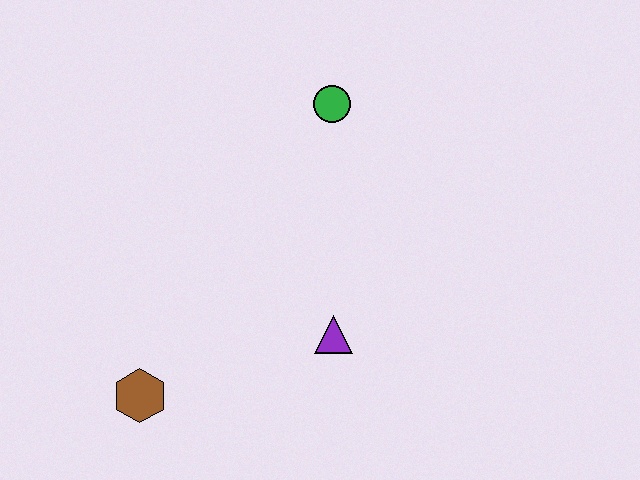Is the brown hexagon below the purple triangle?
Yes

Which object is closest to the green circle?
The purple triangle is closest to the green circle.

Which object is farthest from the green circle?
The brown hexagon is farthest from the green circle.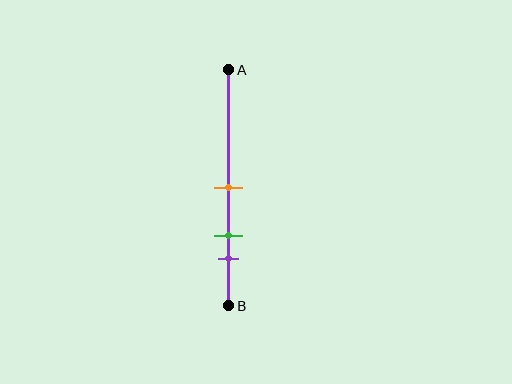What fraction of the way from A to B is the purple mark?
The purple mark is approximately 80% (0.8) of the way from A to B.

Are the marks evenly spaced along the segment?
Yes, the marks are approximately evenly spaced.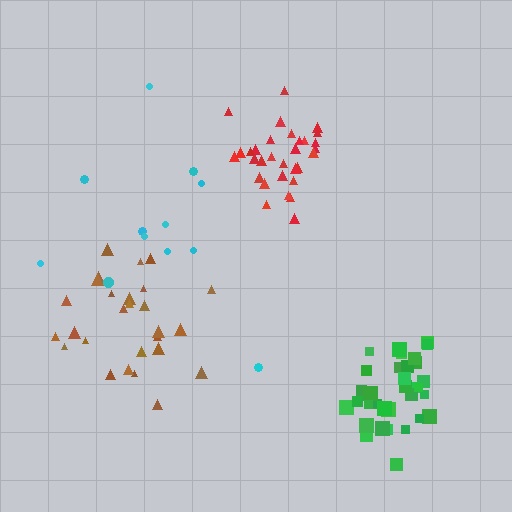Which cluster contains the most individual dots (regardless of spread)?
Green (34).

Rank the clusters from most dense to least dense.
red, green, brown, cyan.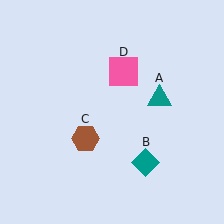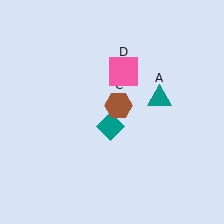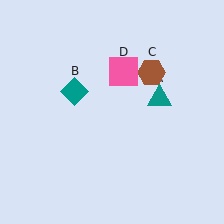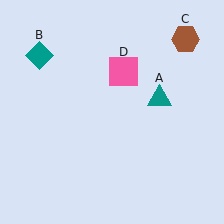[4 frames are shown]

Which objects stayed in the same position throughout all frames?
Teal triangle (object A) and pink square (object D) remained stationary.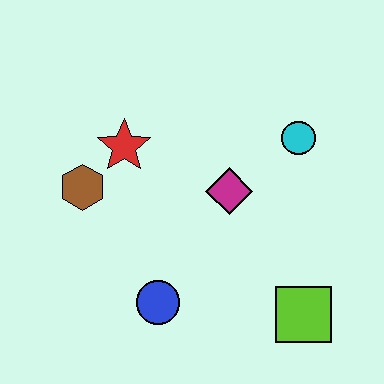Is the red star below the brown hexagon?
No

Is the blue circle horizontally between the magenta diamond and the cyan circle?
No